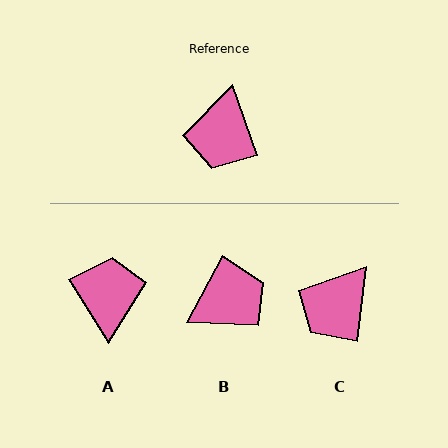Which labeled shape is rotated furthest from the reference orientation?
A, about 168 degrees away.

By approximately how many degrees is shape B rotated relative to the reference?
Approximately 132 degrees counter-clockwise.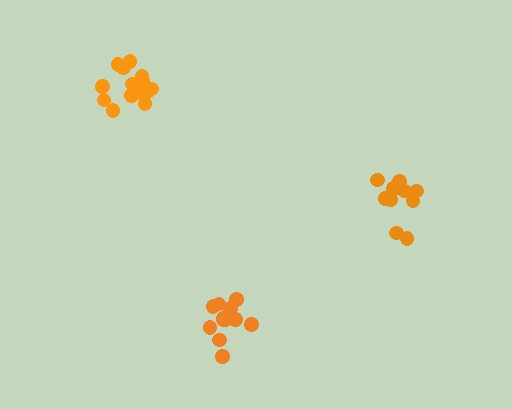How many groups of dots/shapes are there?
There are 3 groups.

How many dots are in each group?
Group 1: 17 dots, Group 2: 11 dots, Group 3: 12 dots (40 total).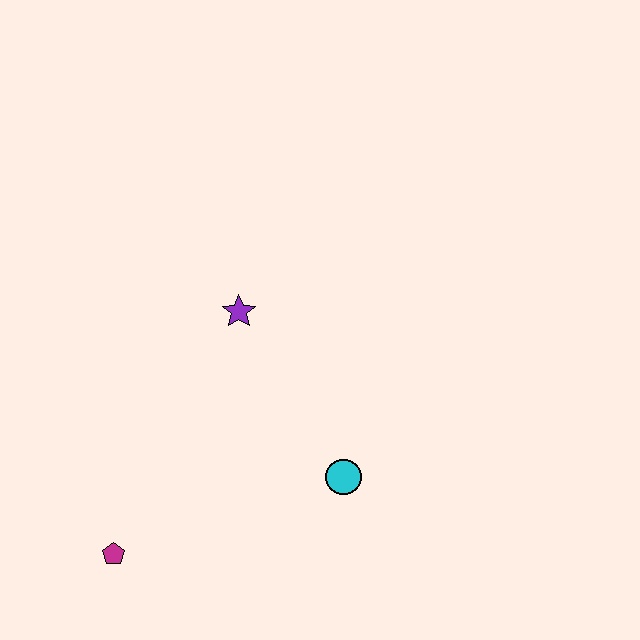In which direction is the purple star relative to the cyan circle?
The purple star is above the cyan circle.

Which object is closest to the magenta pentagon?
The cyan circle is closest to the magenta pentagon.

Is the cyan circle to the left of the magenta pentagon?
No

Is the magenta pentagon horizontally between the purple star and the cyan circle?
No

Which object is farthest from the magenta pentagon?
The purple star is farthest from the magenta pentagon.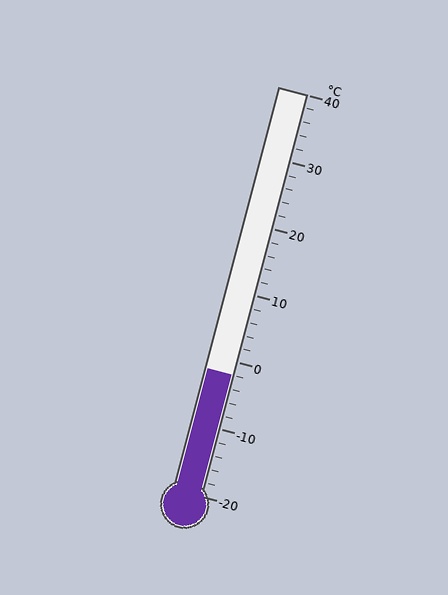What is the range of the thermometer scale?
The thermometer scale ranges from -20°C to 40°C.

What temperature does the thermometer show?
The thermometer shows approximately -2°C.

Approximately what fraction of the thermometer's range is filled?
The thermometer is filled to approximately 30% of its range.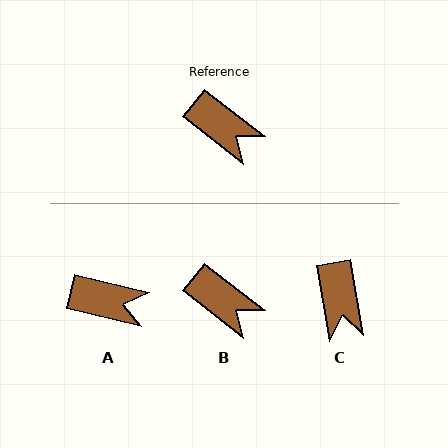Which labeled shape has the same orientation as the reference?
B.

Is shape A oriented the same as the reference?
No, it is off by about 25 degrees.